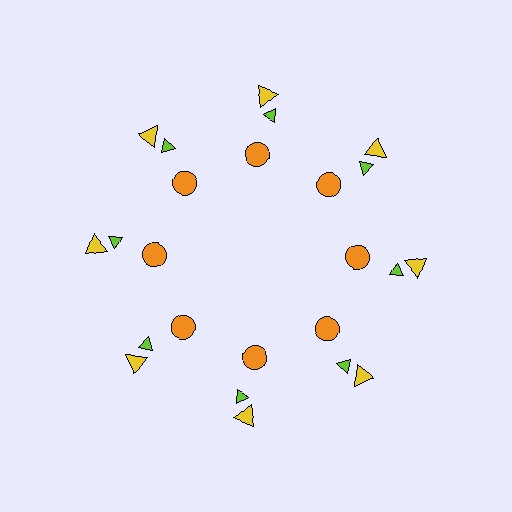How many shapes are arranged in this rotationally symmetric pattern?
There are 24 shapes, arranged in 8 groups of 3.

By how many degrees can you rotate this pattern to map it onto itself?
The pattern maps onto itself every 45 degrees of rotation.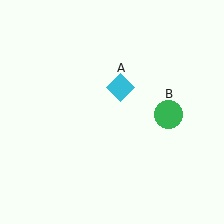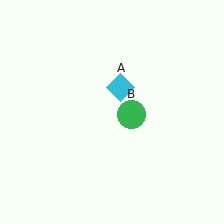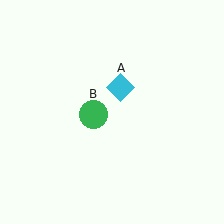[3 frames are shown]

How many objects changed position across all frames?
1 object changed position: green circle (object B).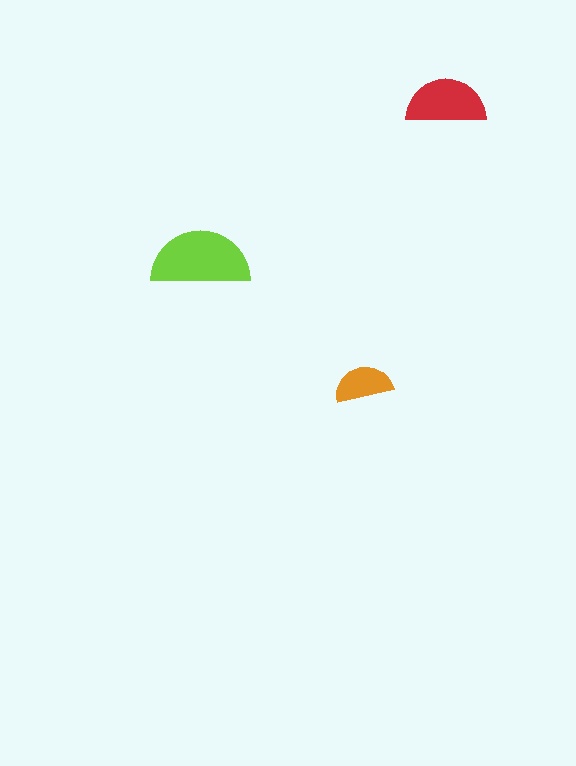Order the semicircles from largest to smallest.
the lime one, the red one, the orange one.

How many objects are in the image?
There are 3 objects in the image.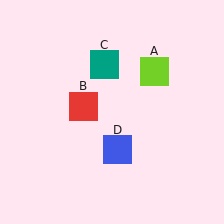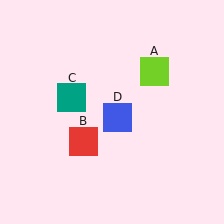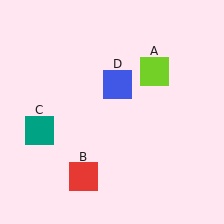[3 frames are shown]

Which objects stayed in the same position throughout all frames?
Lime square (object A) remained stationary.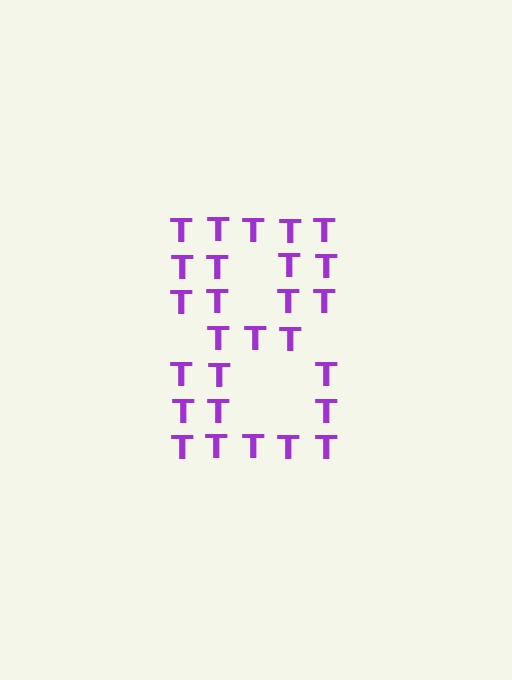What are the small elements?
The small elements are letter T's.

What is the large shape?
The large shape is the digit 8.